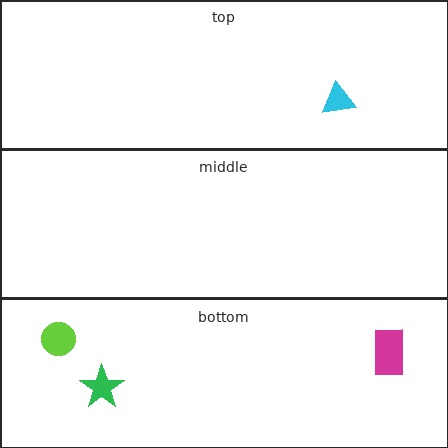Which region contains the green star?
The bottom region.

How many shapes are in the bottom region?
3.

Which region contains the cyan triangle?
The top region.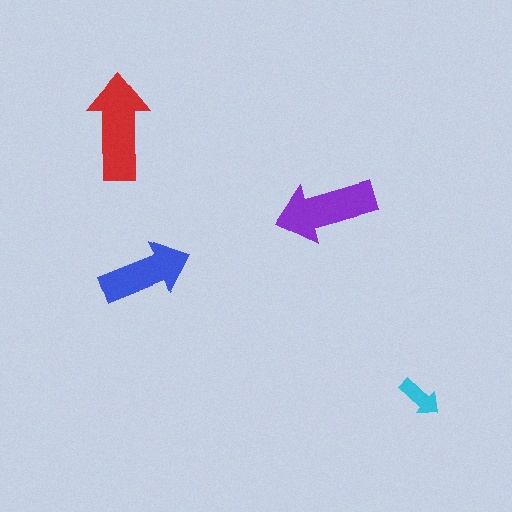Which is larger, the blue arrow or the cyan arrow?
The blue one.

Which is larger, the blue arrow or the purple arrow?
The purple one.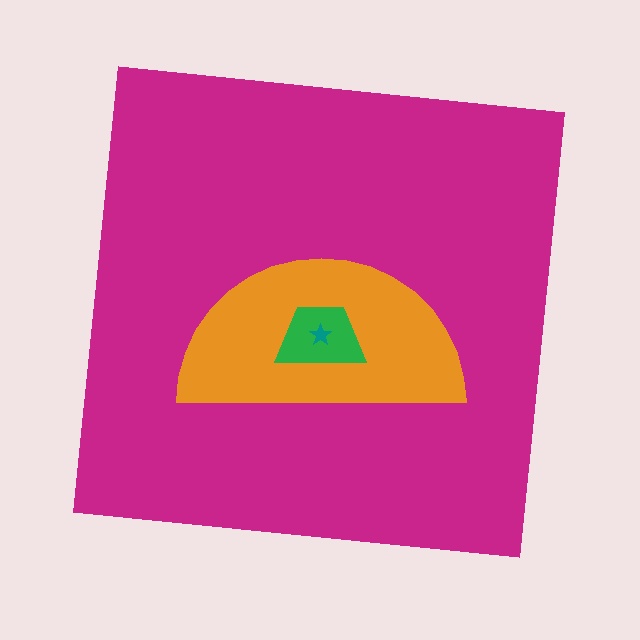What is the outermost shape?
The magenta square.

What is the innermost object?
The teal star.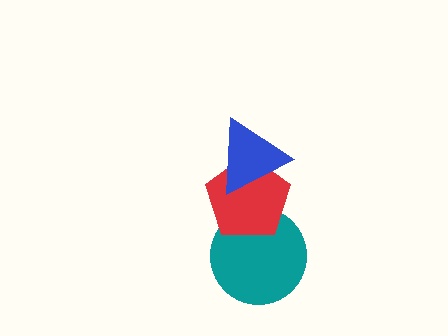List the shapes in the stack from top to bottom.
From top to bottom: the blue triangle, the red pentagon, the teal circle.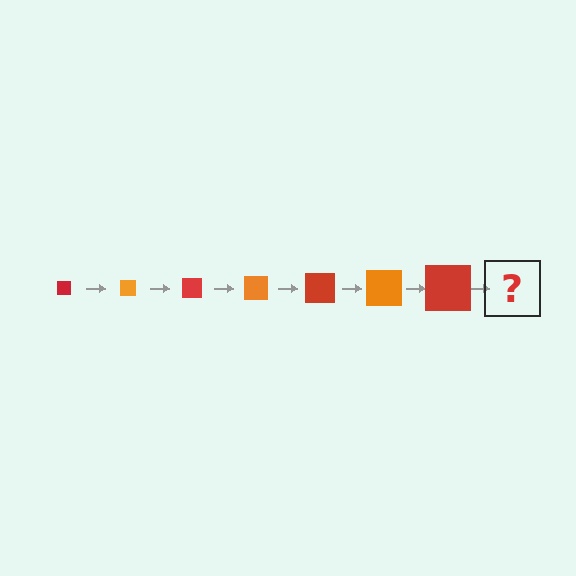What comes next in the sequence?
The next element should be an orange square, larger than the previous one.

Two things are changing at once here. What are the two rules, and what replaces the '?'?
The two rules are that the square grows larger each step and the color cycles through red and orange. The '?' should be an orange square, larger than the previous one.